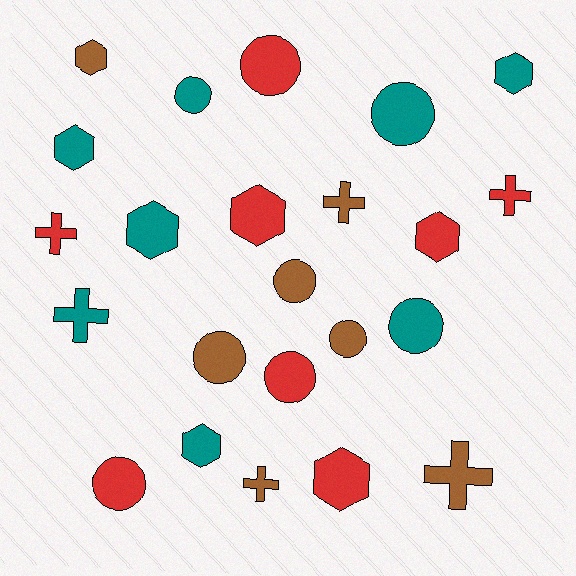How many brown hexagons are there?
There is 1 brown hexagon.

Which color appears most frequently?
Red, with 8 objects.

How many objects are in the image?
There are 23 objects.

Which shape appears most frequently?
Circle, with 9 objects.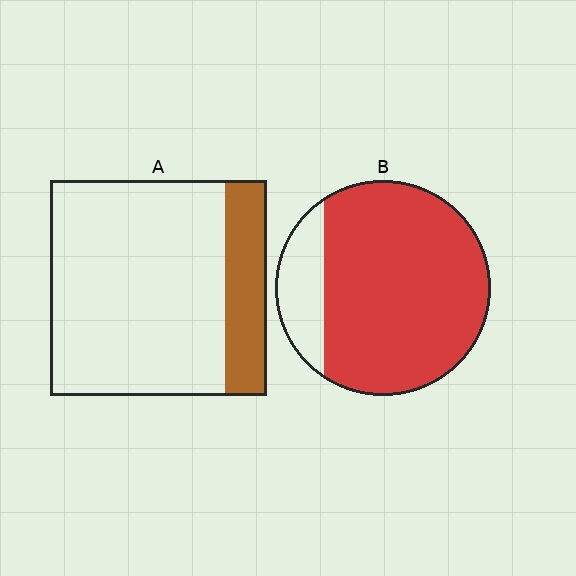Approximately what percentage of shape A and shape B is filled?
A is approximately 20% and B is approximately 85%.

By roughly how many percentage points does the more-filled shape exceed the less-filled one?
By roughly 65 percentage points (B over A).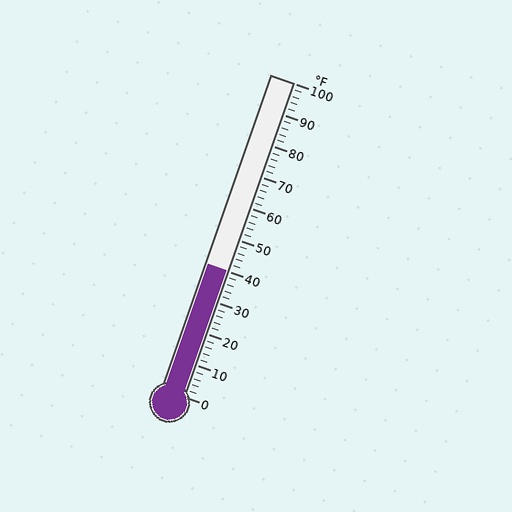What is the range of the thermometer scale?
The thermometer scale ranges from 0°F to 100°F.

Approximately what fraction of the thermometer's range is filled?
The thermometer is filled to approximately 40% of its range.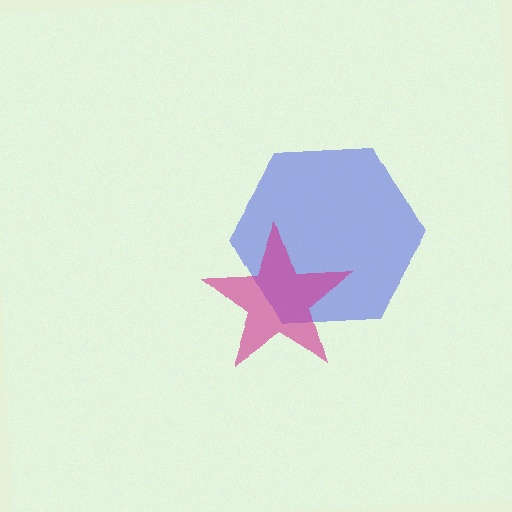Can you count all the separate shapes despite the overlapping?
Yes, there are 2 separate shapes.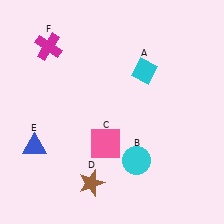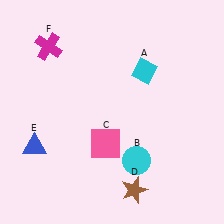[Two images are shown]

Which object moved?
The brown star (D) moved right.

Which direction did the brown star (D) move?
The brown star (D) moved right.